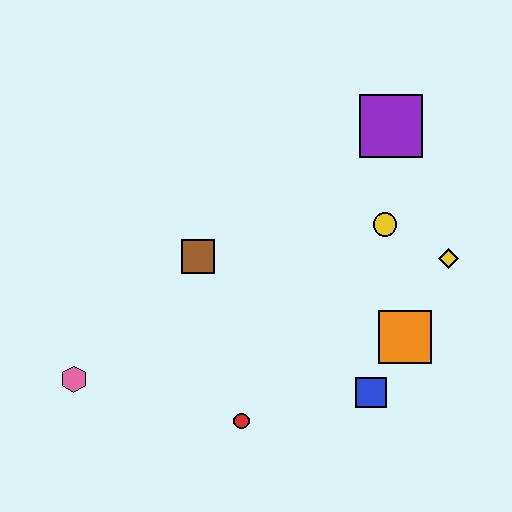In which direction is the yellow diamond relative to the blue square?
The yellow diamond is above the blue square.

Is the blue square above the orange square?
No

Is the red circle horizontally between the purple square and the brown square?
Yes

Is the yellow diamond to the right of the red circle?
Yes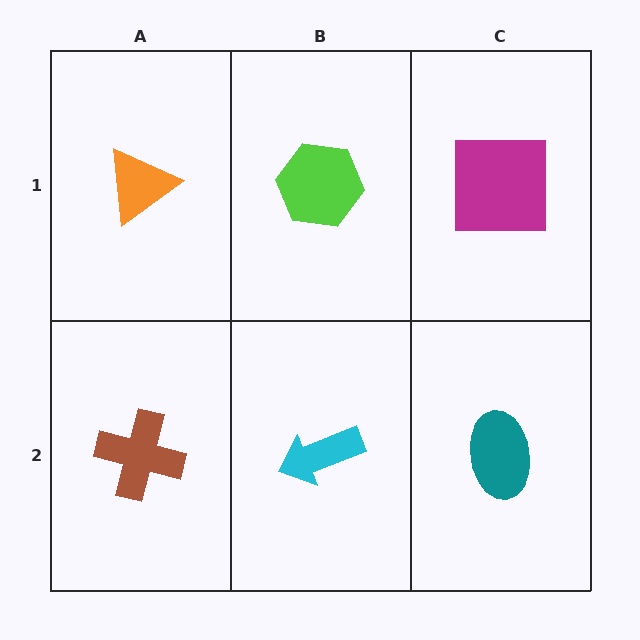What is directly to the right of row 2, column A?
A cyan arrow.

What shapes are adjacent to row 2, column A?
An orange triangle (row 1, column A), a cyan arrow (row 2, column B).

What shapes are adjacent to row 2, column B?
A lime hexagon (row 1, column B), a brown cross (row 2, column A), a teal ellipse (row 2, column C).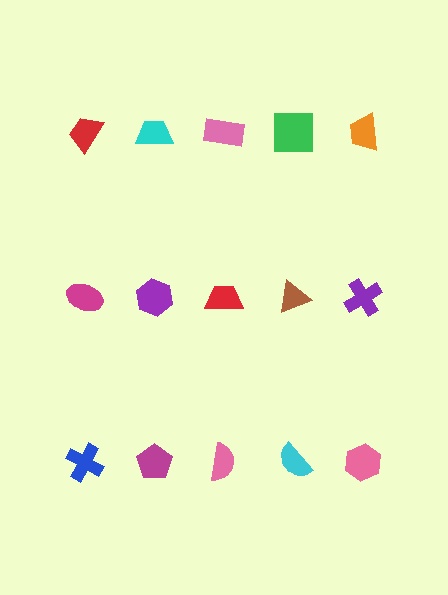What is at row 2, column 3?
A red trapezoid.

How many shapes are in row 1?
5 shapes.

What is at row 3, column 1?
A blue cross.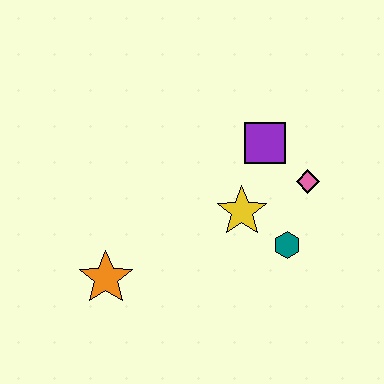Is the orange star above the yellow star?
No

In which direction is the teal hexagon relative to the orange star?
The teal hexagon is to the right of the orange star.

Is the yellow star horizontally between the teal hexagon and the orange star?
Yes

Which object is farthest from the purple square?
The orange star is farthest from the purple square.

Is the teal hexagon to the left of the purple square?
No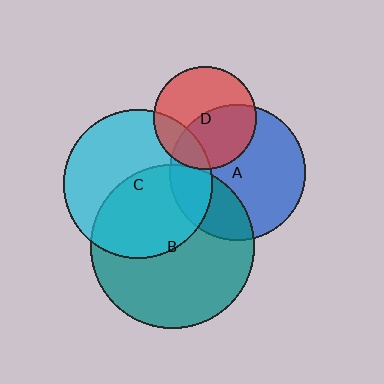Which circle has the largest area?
Circle B (teal).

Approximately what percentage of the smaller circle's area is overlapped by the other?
Approximately 20%.